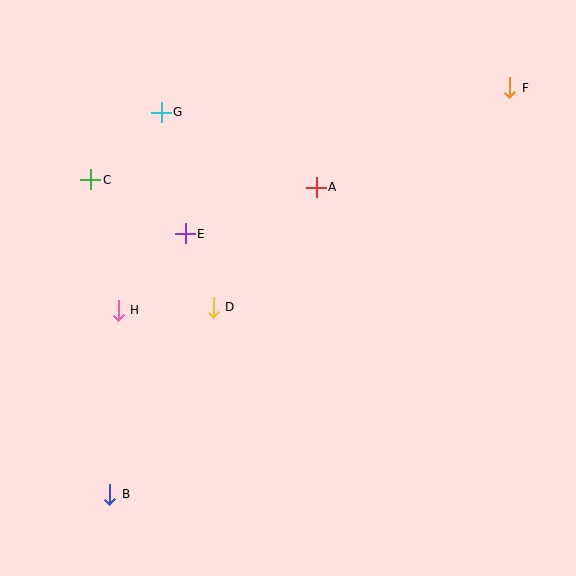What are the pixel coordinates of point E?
Point E is at (185, 234).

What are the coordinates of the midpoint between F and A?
The midpoint between F and A is at (413, 138).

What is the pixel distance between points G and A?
The distance between G and A is 172 pixels.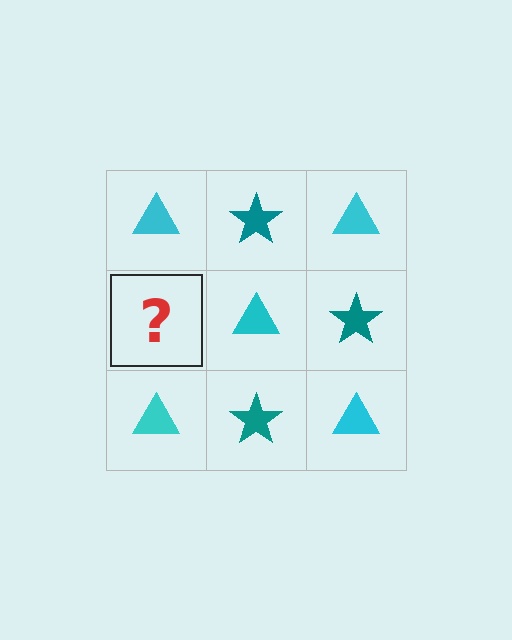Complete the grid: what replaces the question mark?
The question mark should be replaced with a teal star.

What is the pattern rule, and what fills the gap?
The rule is that it alternates cyan triangle and teal star in a checkerboard pattern. The gap should be filled with a teal star.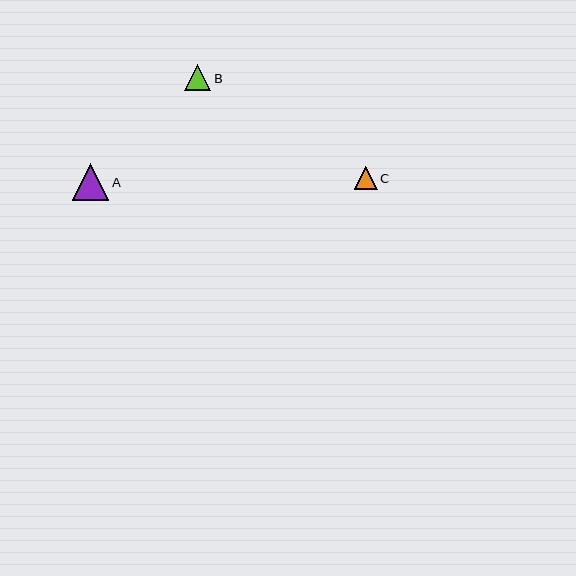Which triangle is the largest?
Triangle A is the largest with a size of approximately 37 pixels.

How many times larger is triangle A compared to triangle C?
Triangle A is approximately 1.6 times the size of triangle C.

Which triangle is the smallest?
Triangle C is the smallest with a size of approximately 23 pixels.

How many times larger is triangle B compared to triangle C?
Triangle B is approximately 1.1 times the size of triangle C.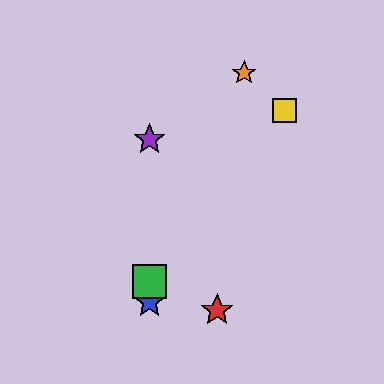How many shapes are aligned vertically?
3 shapes (the blue star, the green square, the purple star) are aligned vertically.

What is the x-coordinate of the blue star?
The blue star is at x≈149.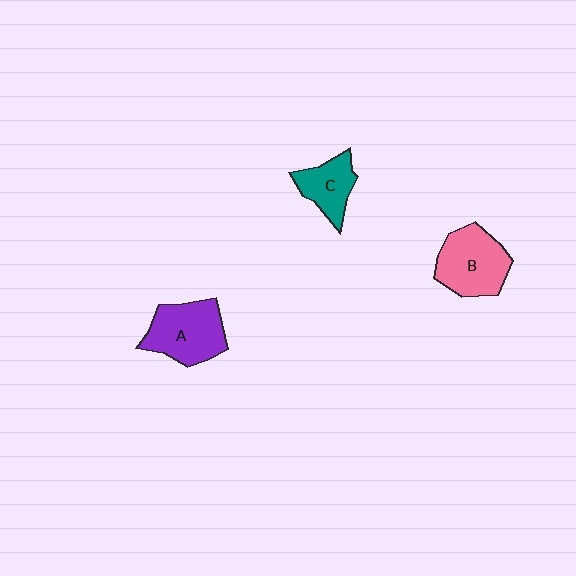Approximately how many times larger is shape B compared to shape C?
Approximately 1.5 times.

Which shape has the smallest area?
Shape C (teal).